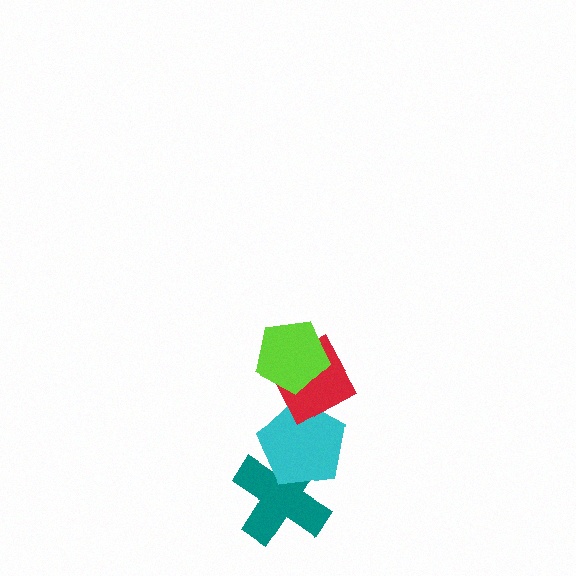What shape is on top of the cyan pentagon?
The red diamond is on top of the cyan pentagon.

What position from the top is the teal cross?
The teal cross is 4th from the top.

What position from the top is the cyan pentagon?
The cyan pentagon is 3rd from the top.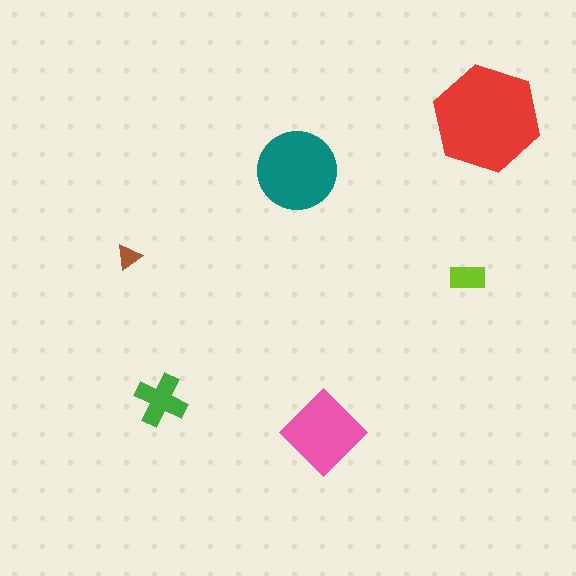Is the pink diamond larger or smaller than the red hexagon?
Smaller.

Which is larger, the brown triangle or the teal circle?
The teal circle.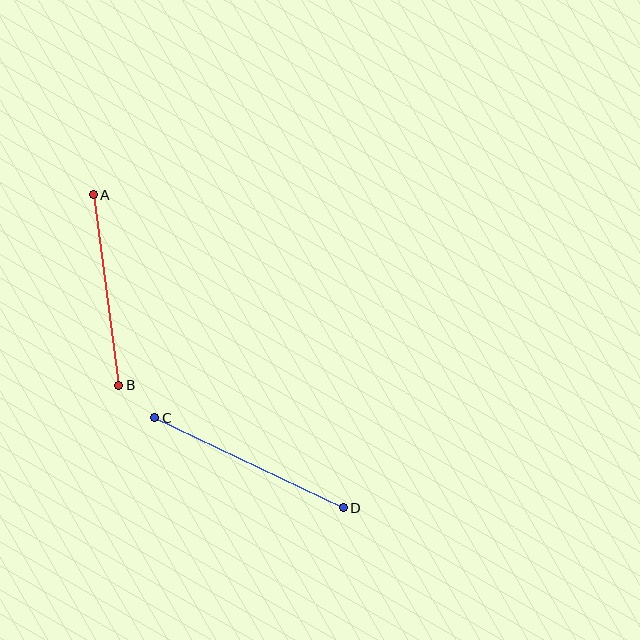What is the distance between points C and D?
The distance is approximately 209 pixels.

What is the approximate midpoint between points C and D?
The midpoint is at approximately (249, 463) pixels.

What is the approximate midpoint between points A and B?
The midpoint is at approximately (106, 290) pixels.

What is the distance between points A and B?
The distance is approximately 192 pixels.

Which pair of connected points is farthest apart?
Points C and D are farthest apart.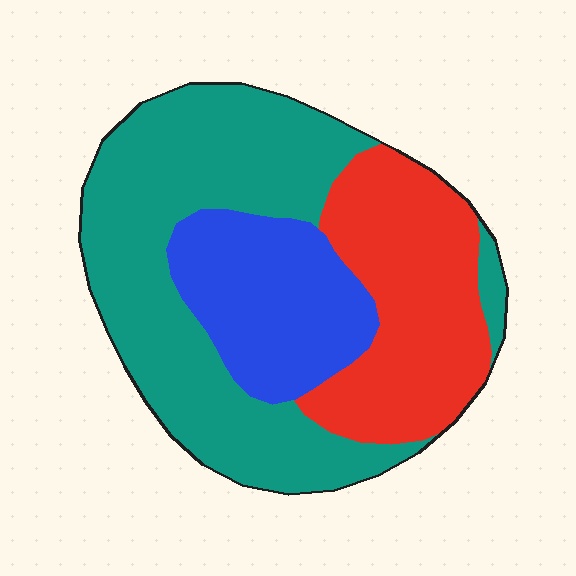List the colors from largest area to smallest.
From largest to smallest: teal, red, blue.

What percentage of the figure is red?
Red takes up between a quarter and a half of the figure.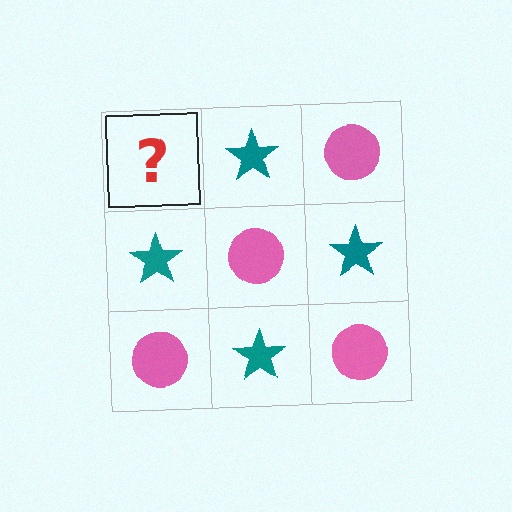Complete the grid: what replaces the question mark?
The question mark should be replaced with a pink circle.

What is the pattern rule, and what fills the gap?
The rule is that it alternates pink circle and teal star in a checkerboard pattern. The gap should be filled with a pink circle.